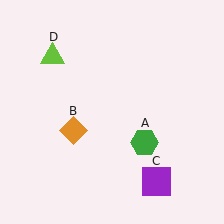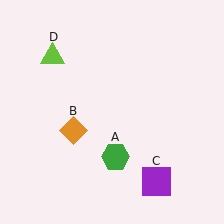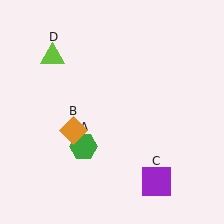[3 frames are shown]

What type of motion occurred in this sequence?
The green hexagon (object A) rotated clockwise around the center of the scene.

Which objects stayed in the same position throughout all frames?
Orange diamond (object B) and purple square (object C) and lime triangle (object D) remained stationary.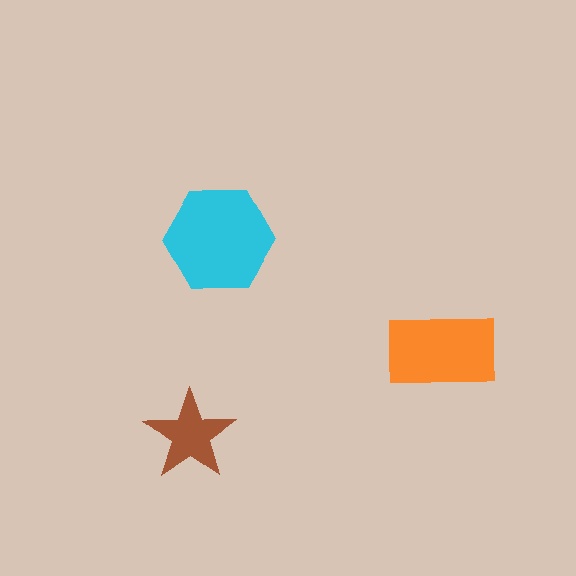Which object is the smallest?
The brown star.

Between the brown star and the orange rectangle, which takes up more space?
The orange rectangle.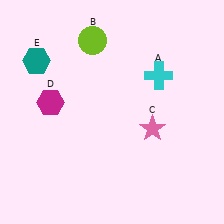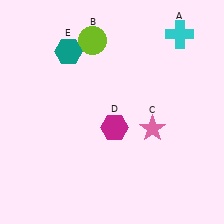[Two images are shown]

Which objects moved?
The objects that moved are: the cyan cross (A), the magenta hexagon (D), the teal hexagon (E).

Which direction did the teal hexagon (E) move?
The teal hexagon (E) moved right.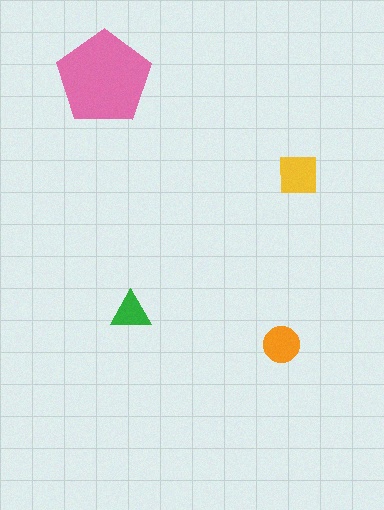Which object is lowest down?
The orange circle is bottommost.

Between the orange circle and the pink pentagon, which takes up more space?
The pink pentagon.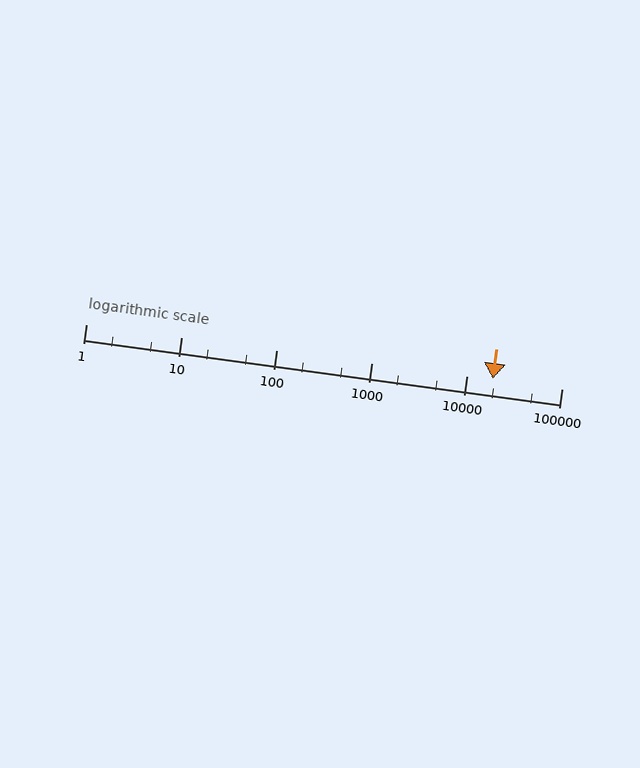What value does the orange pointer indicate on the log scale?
The pointer indicates approximately 19000.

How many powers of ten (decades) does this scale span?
The scale spans 5 decades, from 1 to 100000.